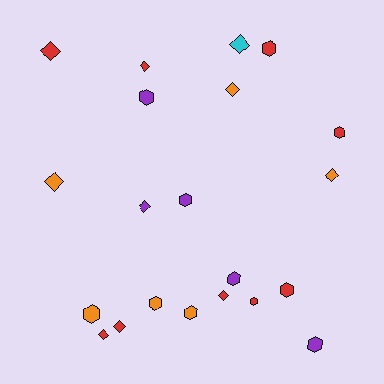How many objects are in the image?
There are 21 objects.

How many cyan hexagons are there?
There are no cyan hexagons.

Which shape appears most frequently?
Hexagon, with 11 objects.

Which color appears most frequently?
Red, with 9 objects.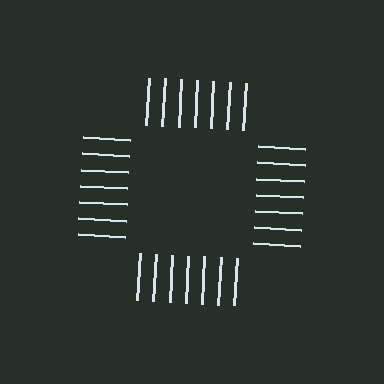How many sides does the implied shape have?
4 sides — the line-ends trace a square.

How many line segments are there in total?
28 — 7 along each of the 4 edges.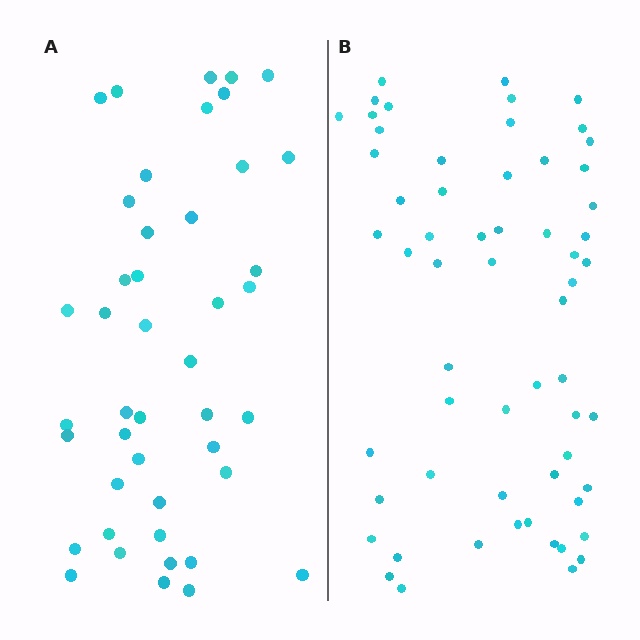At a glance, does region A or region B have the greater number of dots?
Region B (the right region) has more dots.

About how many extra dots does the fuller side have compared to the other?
Region B has approximately 15 more dots than region A.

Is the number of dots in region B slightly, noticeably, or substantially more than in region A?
Region B has noticeably more, but not dramatically so. The ratio is roughly 1.4 to 1.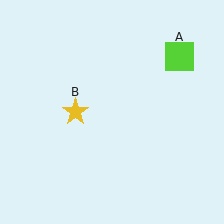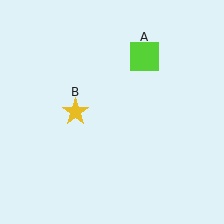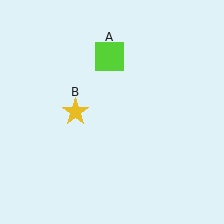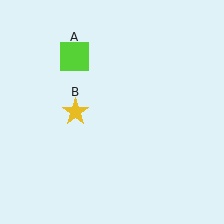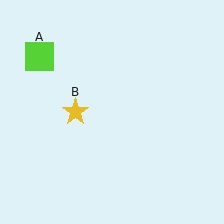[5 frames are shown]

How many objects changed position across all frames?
1 object changed position: lime square (object A).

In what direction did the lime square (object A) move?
The lime square (object A) moved left.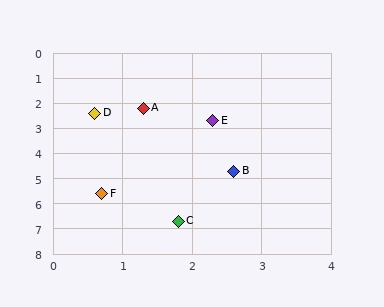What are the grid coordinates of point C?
Point C is at approximately (1.8, 6.7).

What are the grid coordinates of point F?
Point F is at approximately (0.7, 5.6).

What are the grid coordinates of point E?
Point E is at approximately (2.3, 2.7).